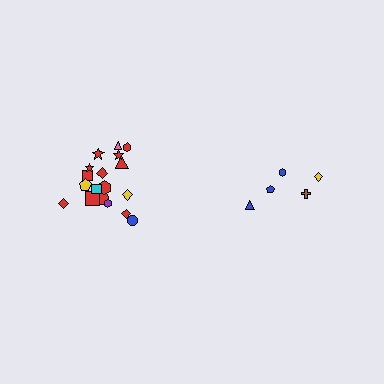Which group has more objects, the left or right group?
The left group.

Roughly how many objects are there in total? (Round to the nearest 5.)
Roughly 25 objects in total.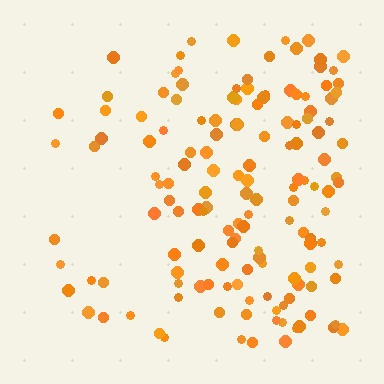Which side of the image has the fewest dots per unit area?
The left.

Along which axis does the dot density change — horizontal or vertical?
Horizontal.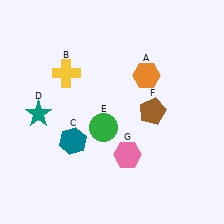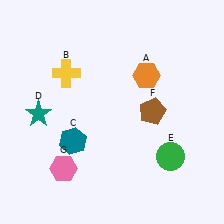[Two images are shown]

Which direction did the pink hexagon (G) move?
The pink hexagon (G) moved left.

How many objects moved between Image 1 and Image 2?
2 objects moved between the two images.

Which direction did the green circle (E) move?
The green circle (E) moved right.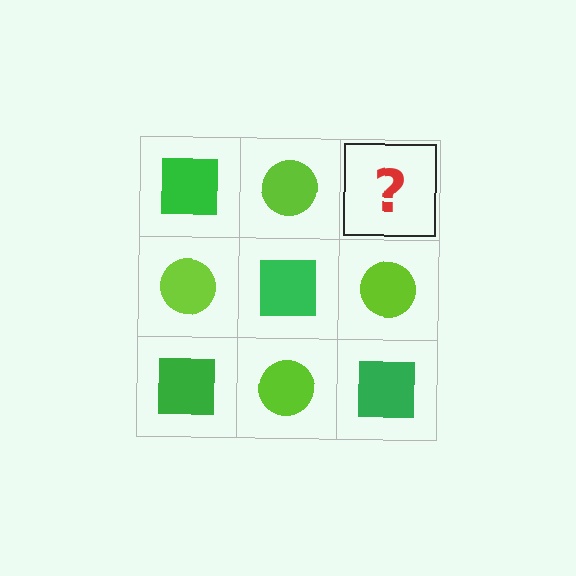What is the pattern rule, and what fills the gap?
The rule is that it alternates green square and lime circle in a checkerboard pattern. The gap should be filled with a green square.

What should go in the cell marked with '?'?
The missing cell should contain a green square.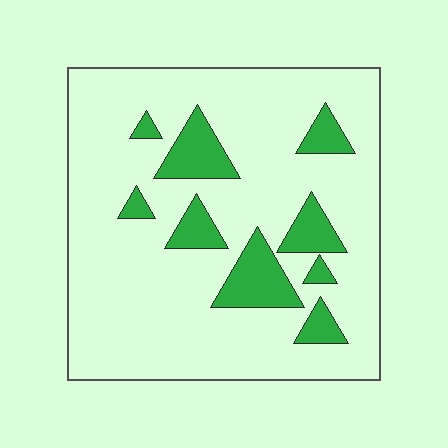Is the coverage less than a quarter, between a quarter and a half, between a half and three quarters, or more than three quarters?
Less than a quarter.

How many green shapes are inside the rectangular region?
9.